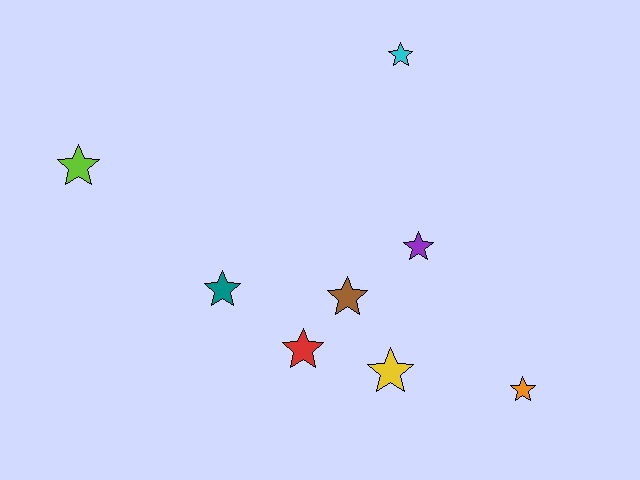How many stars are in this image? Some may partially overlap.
There are 8 stars.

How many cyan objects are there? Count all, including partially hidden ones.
There is 1 cyan object.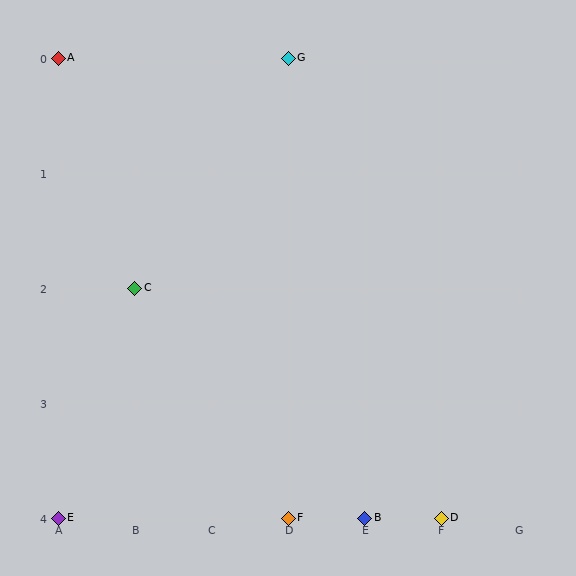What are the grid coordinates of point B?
Point B is at grid coordinates (E, 4).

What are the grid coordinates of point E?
Point E is at grid coordinates (A, 4).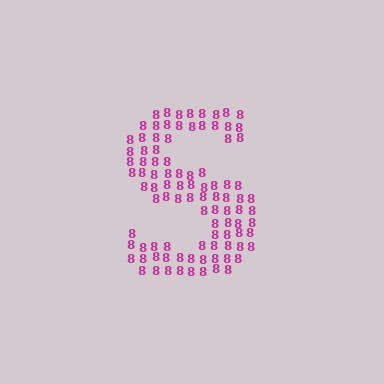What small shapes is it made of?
It is made of small digit 8's.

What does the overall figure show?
The overall figure shows the letter S.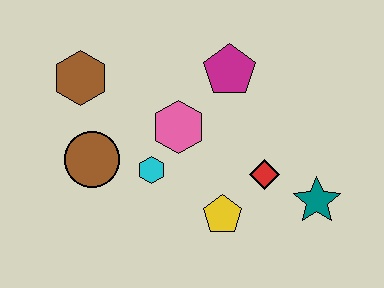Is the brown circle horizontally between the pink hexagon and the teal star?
No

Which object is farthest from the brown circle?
The teal star is farthest from the brown circle.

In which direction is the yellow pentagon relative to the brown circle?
The yellow pentagon is to the right of the brown circle.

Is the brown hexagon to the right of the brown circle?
No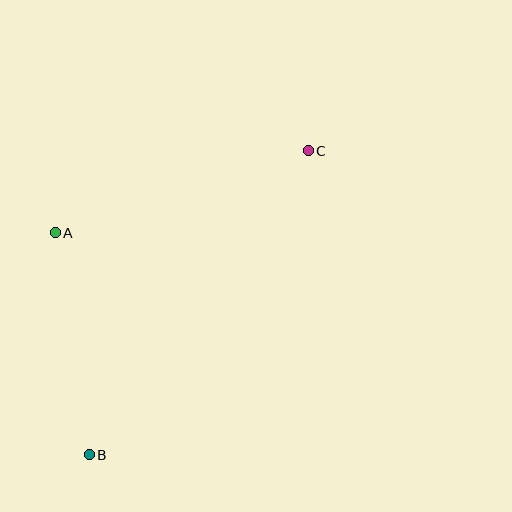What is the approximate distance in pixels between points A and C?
The distance between A and C is approximately 266 pixels.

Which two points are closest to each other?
Points A and B are closest to each other.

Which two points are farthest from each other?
Points B and C are farthest from each other.